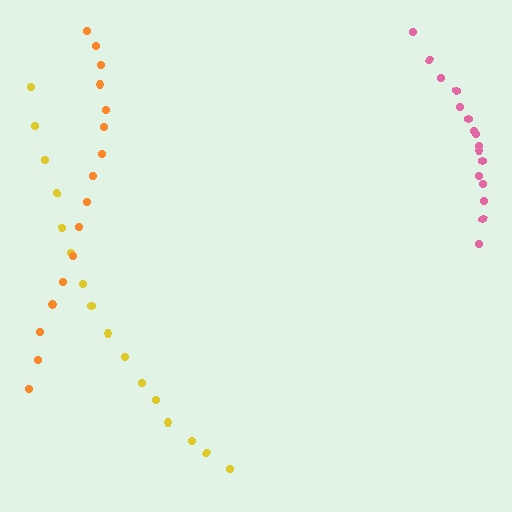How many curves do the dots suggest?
There are 3 distinct paths.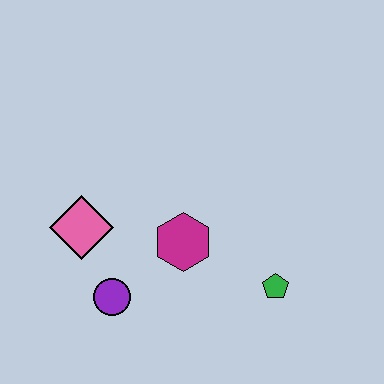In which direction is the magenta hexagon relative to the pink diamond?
The magenta hexagon is to the right of the pink diamond.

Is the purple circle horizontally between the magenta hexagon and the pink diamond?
Yes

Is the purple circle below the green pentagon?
Yes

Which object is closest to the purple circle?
The pink diamond is closest to the purple circle.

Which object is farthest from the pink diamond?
The green pentagon is farthest from the pink diamond.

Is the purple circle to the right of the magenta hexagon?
No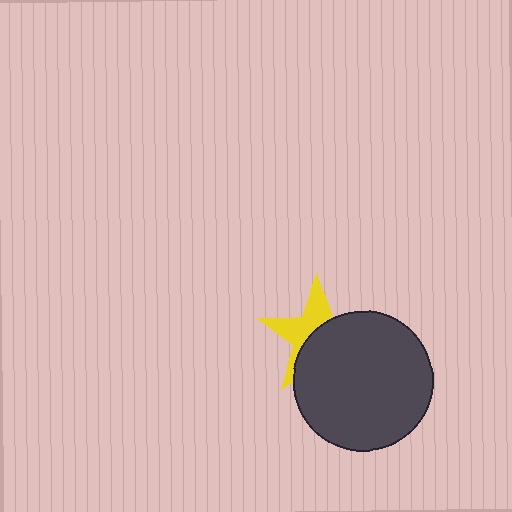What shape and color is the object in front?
The object in front is a dark gray circle.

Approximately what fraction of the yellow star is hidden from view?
Roughly 56% of the yellow star is hidden behind the dark gray circle.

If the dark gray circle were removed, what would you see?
You would see the complete yellow star.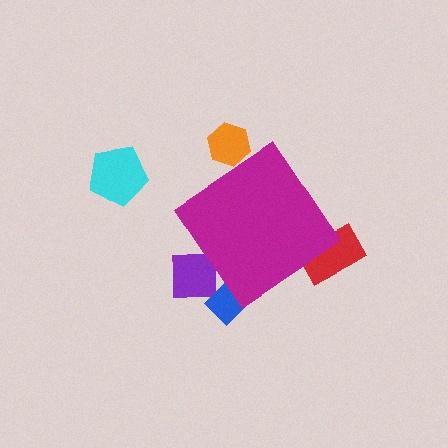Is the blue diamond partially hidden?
Yes, the blue diamond is partially hidden behind the magenta diamond.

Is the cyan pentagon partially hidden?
No, the cyan pentagon is fully visible.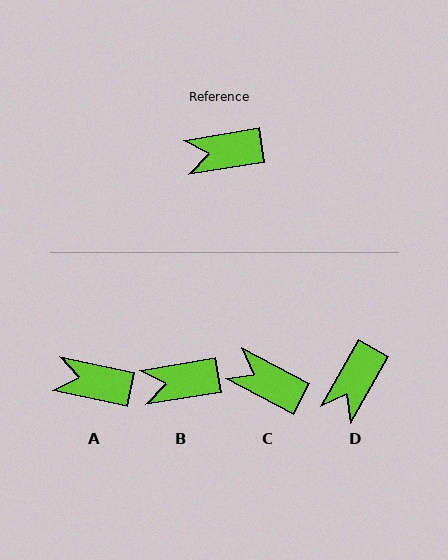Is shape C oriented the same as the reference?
No, it is off by about 37 degrees.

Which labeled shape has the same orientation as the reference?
B.